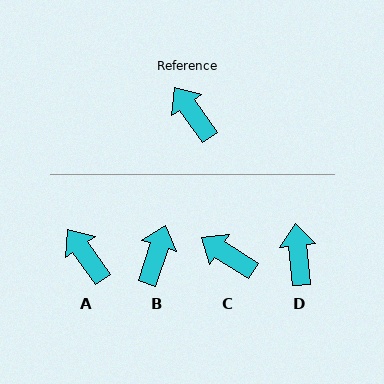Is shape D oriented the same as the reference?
No, it is off by about 30 degrees.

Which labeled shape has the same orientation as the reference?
A.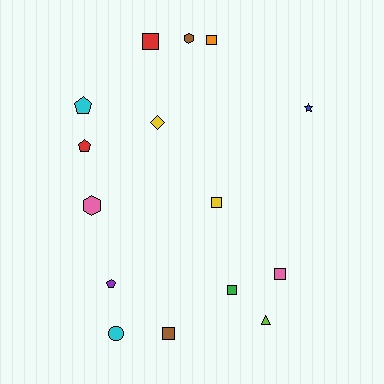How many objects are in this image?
There are 15 objects.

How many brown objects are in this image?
There are 2 brown objects.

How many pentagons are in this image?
There are 3 pentagons.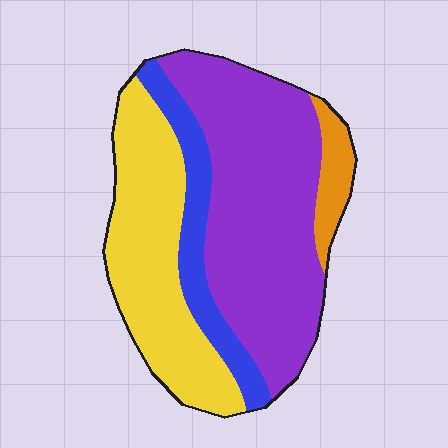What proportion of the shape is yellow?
Yellow takes up about one third (1/3) of the shape.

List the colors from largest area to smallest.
From largest to smallest: purple, yellow, blue, orange.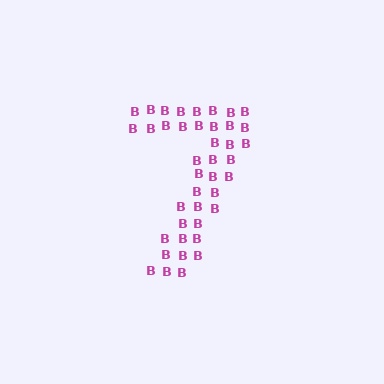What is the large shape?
The large shape is the digit 7.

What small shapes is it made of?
It is made of small letter B's.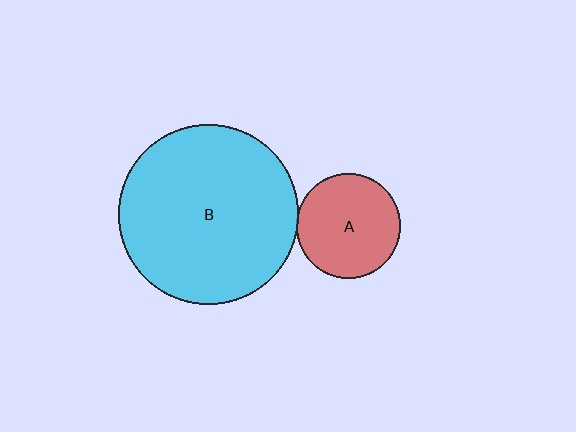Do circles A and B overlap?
Yes.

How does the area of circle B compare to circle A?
Approximately 2.9 times.